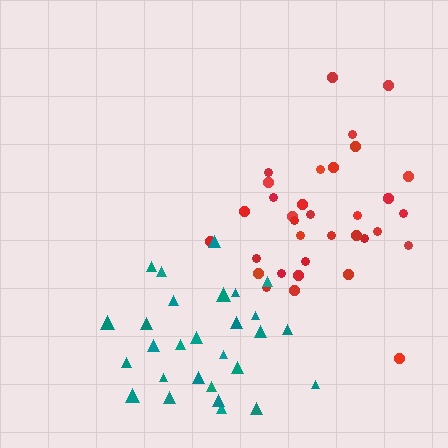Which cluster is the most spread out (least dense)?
Teal.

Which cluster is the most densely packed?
Red.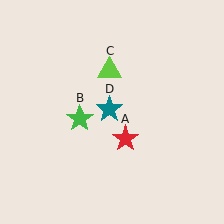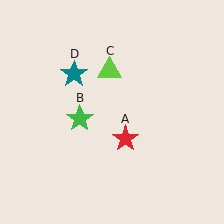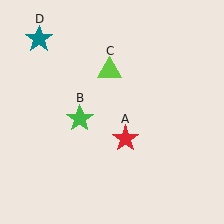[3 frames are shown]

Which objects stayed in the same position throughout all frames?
Red star (object A) and green star (object B) and lime triangle (object C) remained stationary.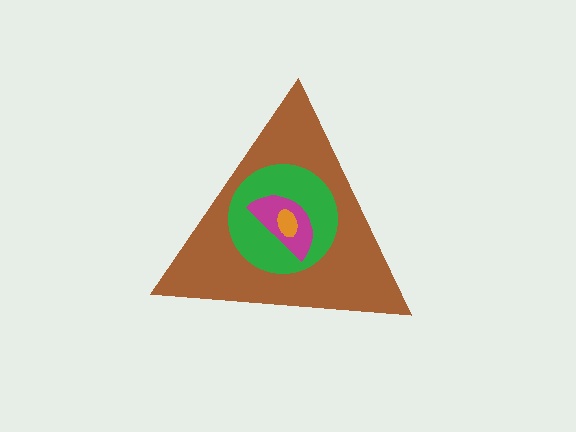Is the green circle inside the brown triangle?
Yes.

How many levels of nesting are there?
4.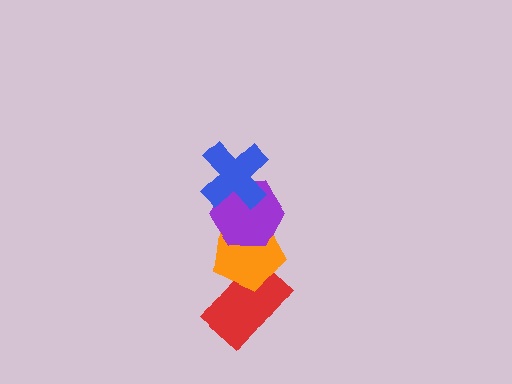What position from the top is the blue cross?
The blue cross is 1st from the top.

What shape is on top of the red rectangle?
The orange pentagon is on top of the red rectangle.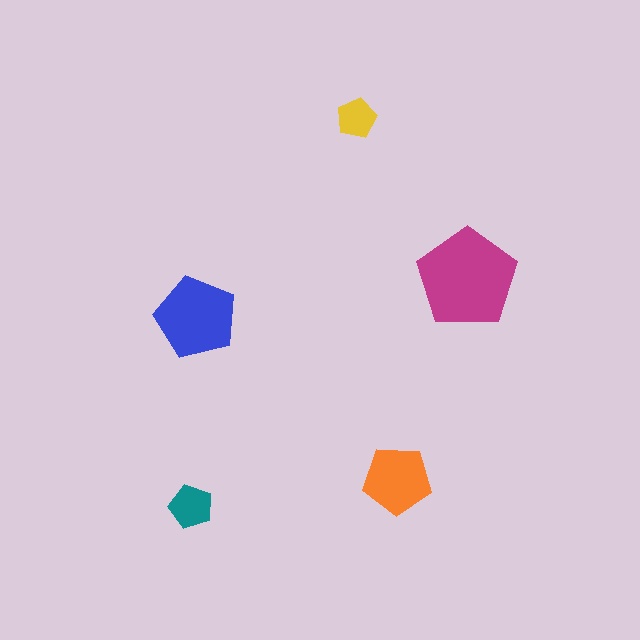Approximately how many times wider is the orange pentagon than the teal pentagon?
About 1.5 times wider.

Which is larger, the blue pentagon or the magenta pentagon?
The magenta one.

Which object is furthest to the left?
The teal pentagon is leftmost.